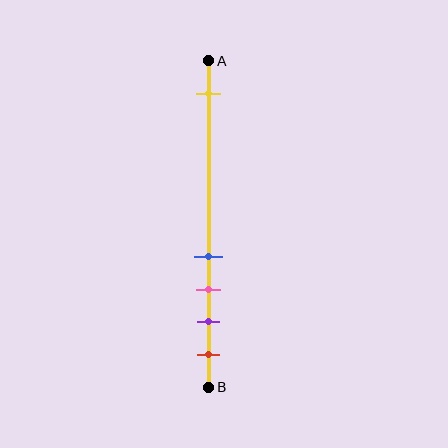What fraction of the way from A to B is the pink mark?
The pink mark is approximately 70% (0.7) of the way from A to B.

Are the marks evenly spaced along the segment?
No, the marks are not evenly spaced.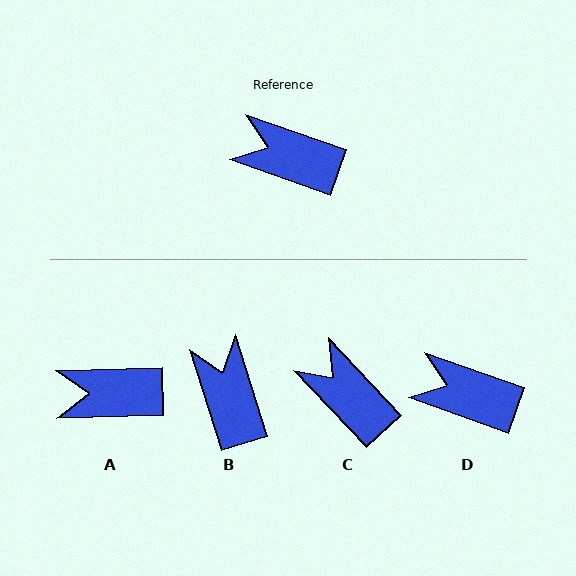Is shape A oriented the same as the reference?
No, it is off by about 21 degrees.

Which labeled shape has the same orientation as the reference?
D.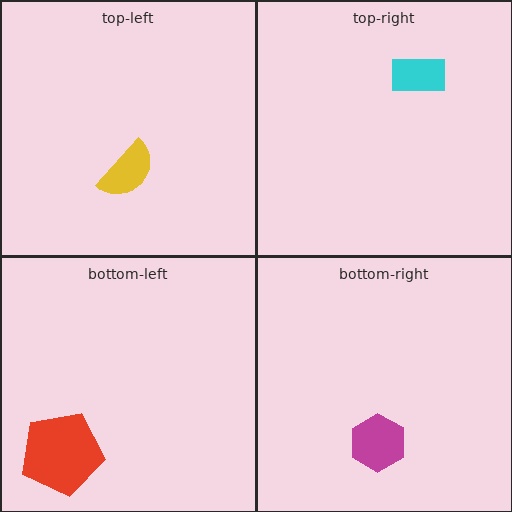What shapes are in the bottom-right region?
The magenta hexagon.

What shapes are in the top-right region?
The cyan rectangle.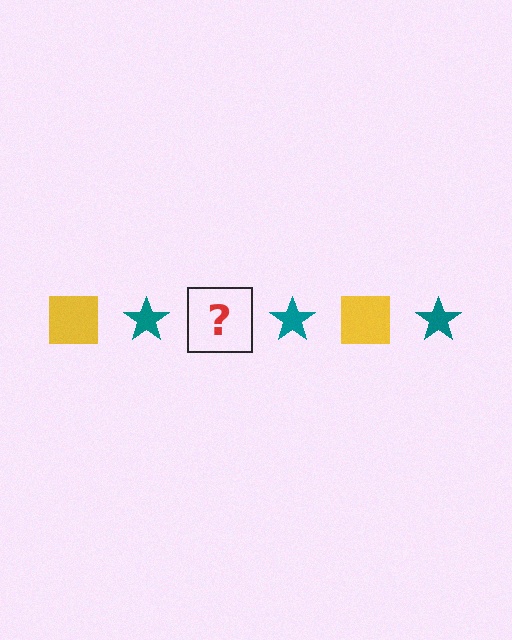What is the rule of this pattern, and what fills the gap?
The rule is that the pattern alternates between yellow square and teal star. The gap should be filled with a yellow square.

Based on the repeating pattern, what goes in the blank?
The blank should be a yellow square.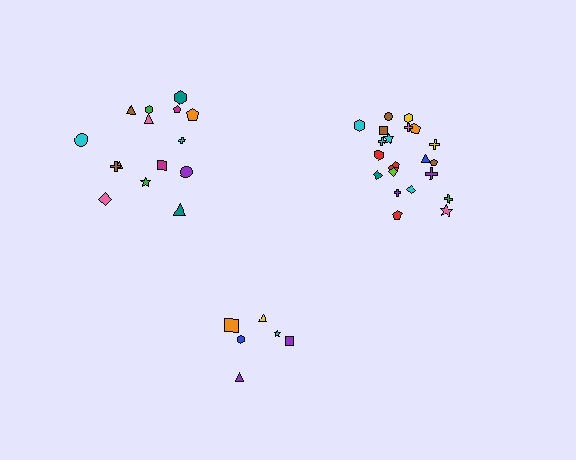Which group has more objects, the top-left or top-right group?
The top-right group.